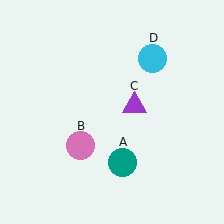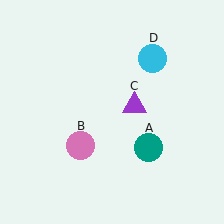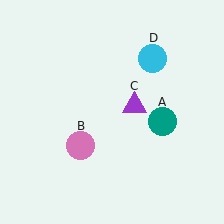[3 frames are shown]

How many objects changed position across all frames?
1 object changed position: teal circle (object A).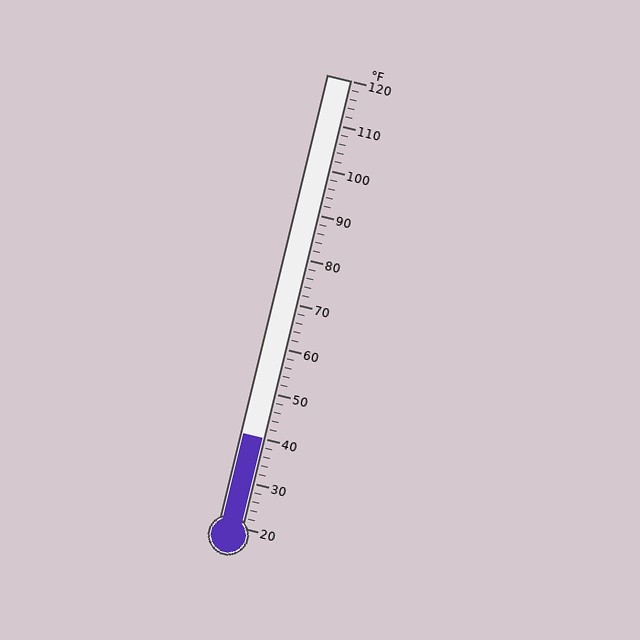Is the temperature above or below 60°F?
The temperature is below 60°F.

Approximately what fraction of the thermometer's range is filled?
The thermometer is filled to approximately 20% of its range.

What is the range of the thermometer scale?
The thermometer scale ranges from 20°F to 120°F.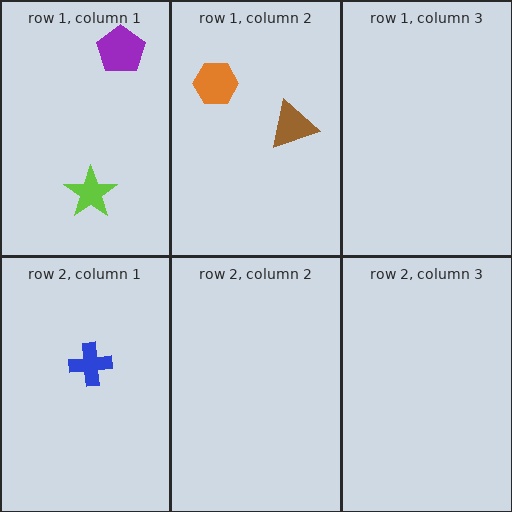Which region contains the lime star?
The row 1, column 1 region.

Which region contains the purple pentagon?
The row 1, column 1 region.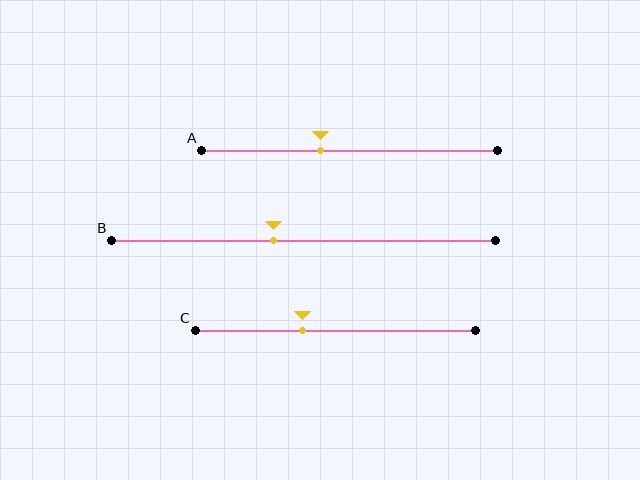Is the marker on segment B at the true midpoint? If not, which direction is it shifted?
No, the marker on segment B is shifted to the left by about 8% of the segment length.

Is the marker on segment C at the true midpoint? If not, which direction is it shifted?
No, the marker on segment C is shifted to the left by about 12% of the segment length.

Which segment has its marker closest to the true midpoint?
Segment B has its marker closest to the true midpoint.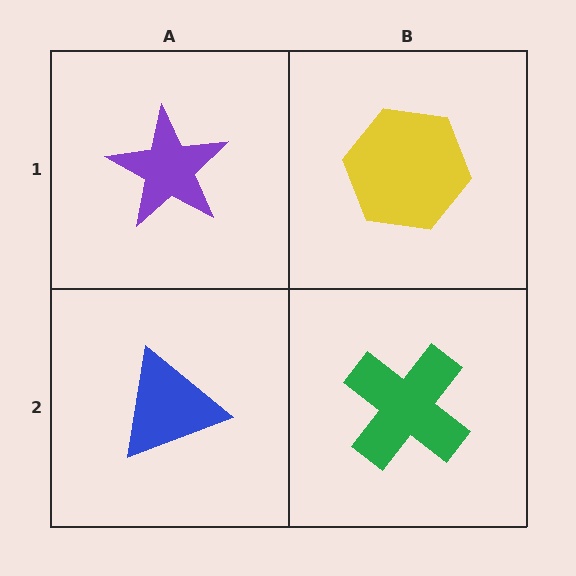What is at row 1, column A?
A purple star.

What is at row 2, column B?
A green cross.